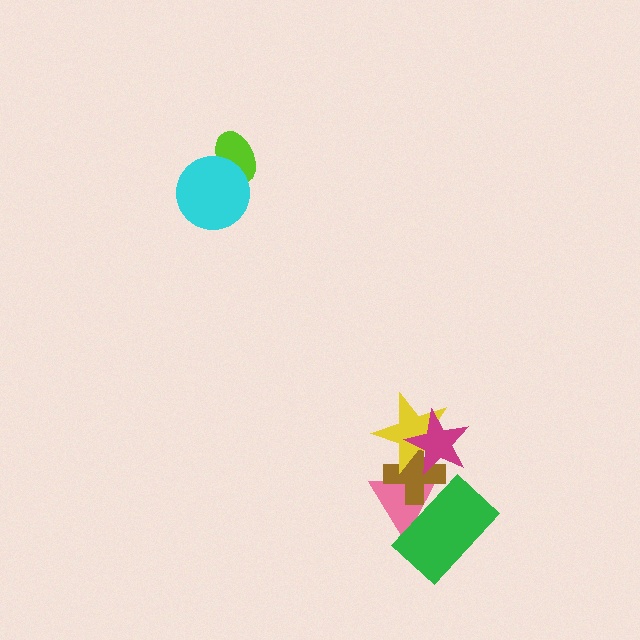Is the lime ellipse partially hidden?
Yes, it is partially covered by another shape.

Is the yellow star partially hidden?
Yes, it is partially covered by another shape.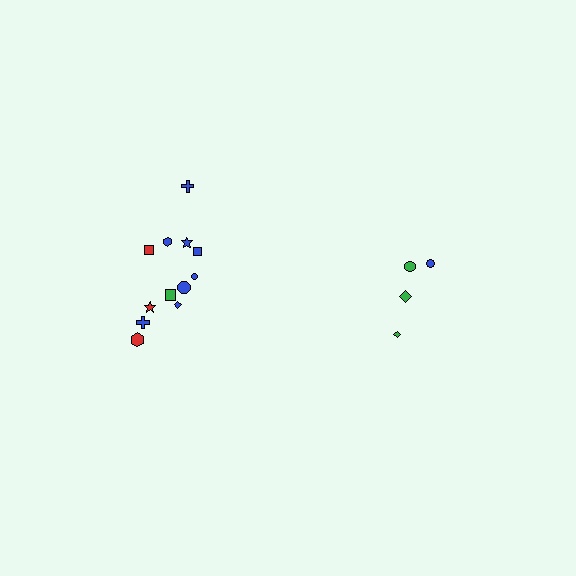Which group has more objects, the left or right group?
The left group.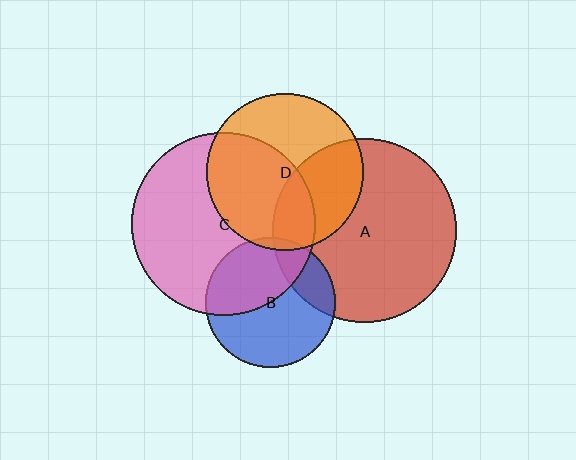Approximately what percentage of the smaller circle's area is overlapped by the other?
Approximately 20%.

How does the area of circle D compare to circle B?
Approximately 1.5 times.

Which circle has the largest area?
Circle C (pink).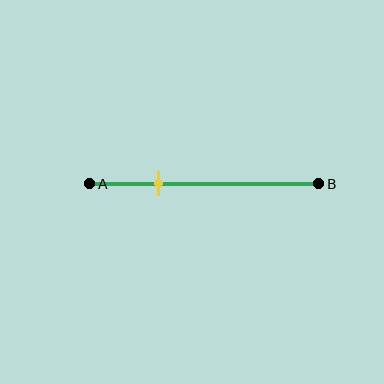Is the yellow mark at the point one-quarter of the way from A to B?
No, the mark is at about 30% from A, not at the 25% one-quarter point.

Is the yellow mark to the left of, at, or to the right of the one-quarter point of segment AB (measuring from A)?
The yellow mark is to the right of the one-quarter point of segment AB.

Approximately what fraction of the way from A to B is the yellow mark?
The yellow mark is approximately 30% of the way from A to B.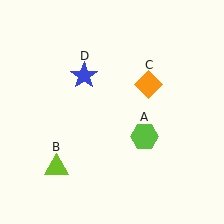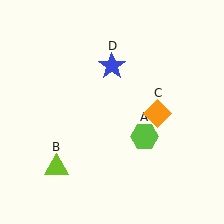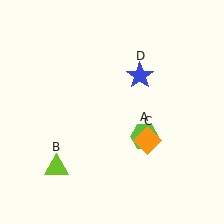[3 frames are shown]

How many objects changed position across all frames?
2 objects changed position: orange diamond (object C), blue star (object D).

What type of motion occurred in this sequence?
The orange diamond (object C), blue star (object D) rotated clockwise around the center of the scene.